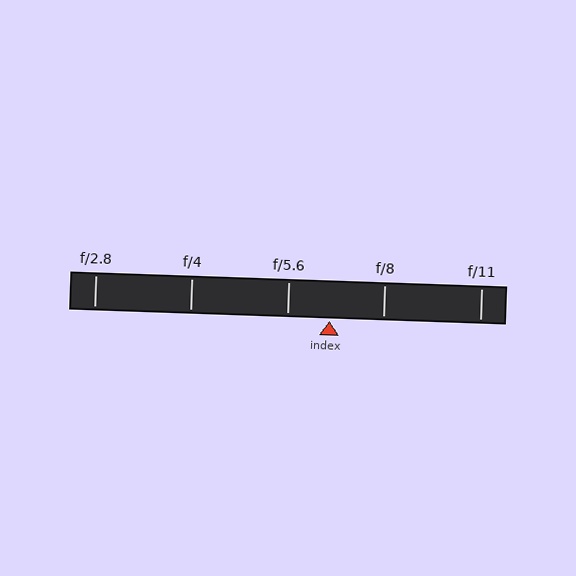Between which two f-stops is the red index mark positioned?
The index mark is between f/5.6 and f/8.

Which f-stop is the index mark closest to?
The index mark is closest to f/5.6.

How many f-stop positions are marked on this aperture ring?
There are 5 f-stop positions marked.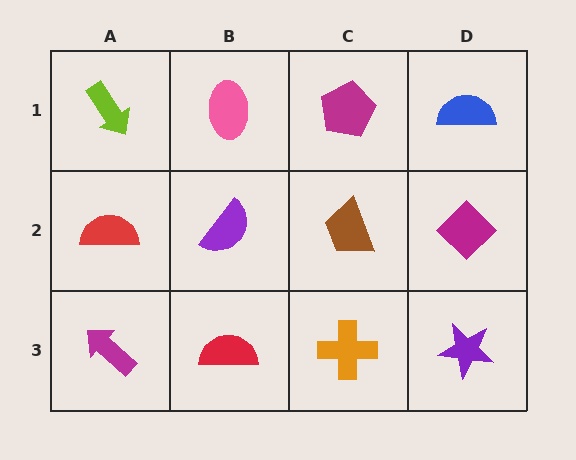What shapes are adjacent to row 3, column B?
A purple semicircle (row 2, column B), a magenta arrow (row 3, column A), an orange cross (row 3, column C).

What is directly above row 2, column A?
A lime arrow.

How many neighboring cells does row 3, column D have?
2.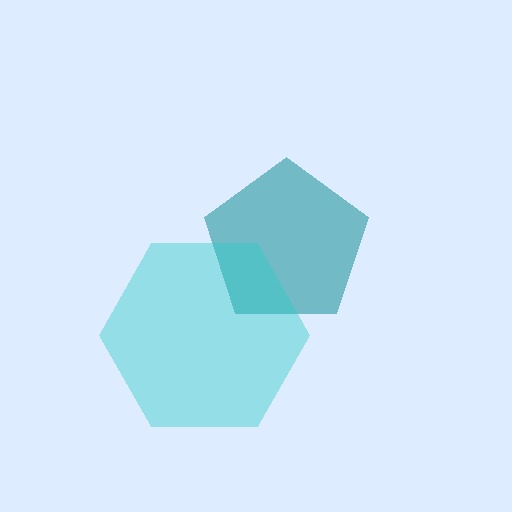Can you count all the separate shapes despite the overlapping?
Yes, there are 2 separate shapes.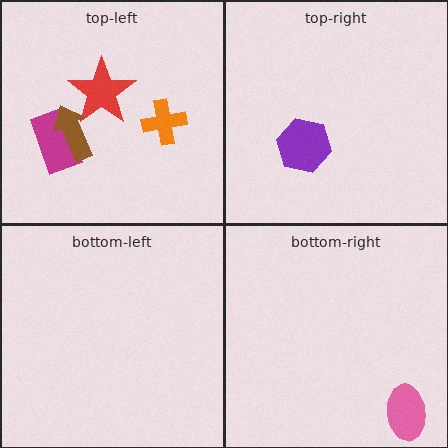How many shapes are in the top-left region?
4.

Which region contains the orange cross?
The top-left region.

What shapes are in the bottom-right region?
The pink ellipse.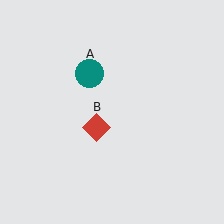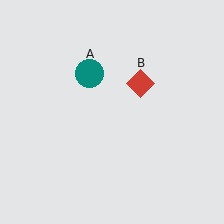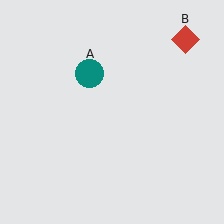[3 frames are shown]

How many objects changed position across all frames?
1 object changed position: red diamond (object B).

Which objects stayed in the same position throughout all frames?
Teal circle (object A) remained stationary.